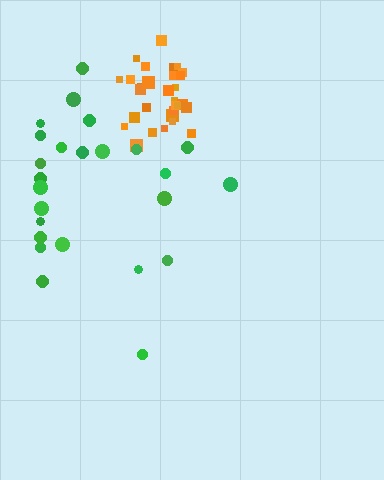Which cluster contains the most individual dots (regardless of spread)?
Orange (31).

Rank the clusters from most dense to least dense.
orange, green.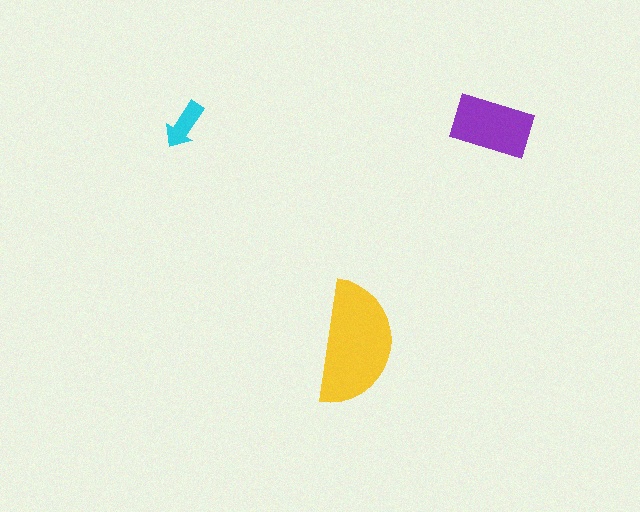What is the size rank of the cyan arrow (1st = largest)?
3rd.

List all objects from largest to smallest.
The yellow semicircle, the purple rectangle, the cyan arrow.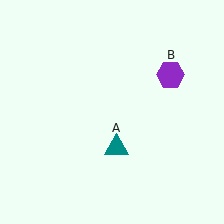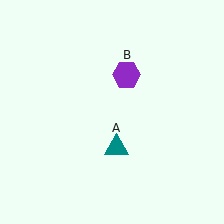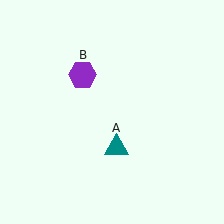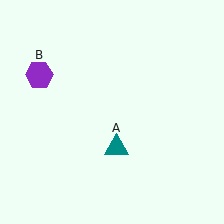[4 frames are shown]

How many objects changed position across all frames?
1 object changed position: purple hexagon (object B).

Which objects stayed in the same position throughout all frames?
Teal triangle (object A) remained stationary.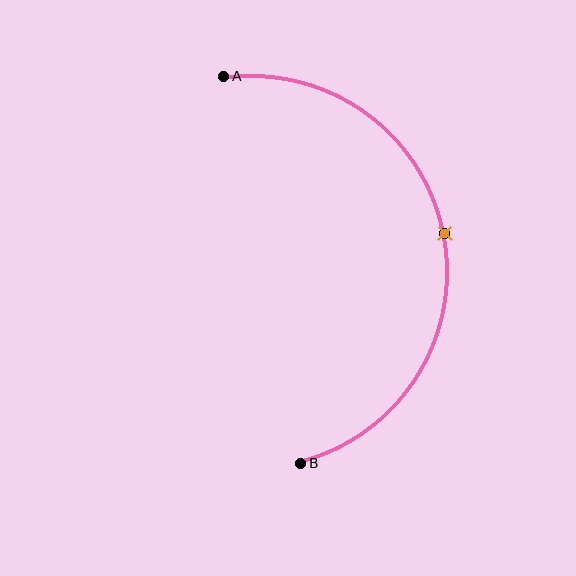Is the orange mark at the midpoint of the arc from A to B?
Yes. The orange mark lies on the arc at equal arc-length from both A and B — it is the arc midpoint.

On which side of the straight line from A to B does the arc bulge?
The arc bulges to the right of the straight line connecting A and B.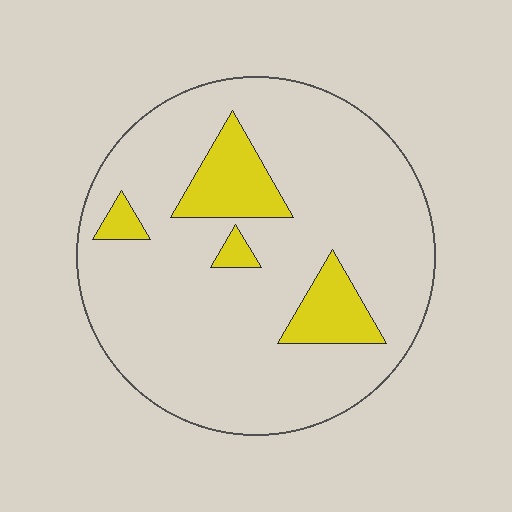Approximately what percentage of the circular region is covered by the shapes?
Approximately 15%.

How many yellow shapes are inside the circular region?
4.